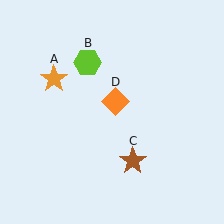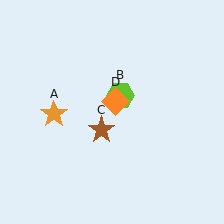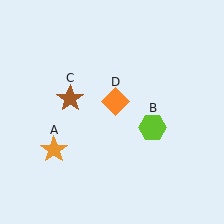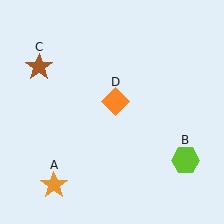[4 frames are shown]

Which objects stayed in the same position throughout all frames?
Orange diamond (object D) remained stationary.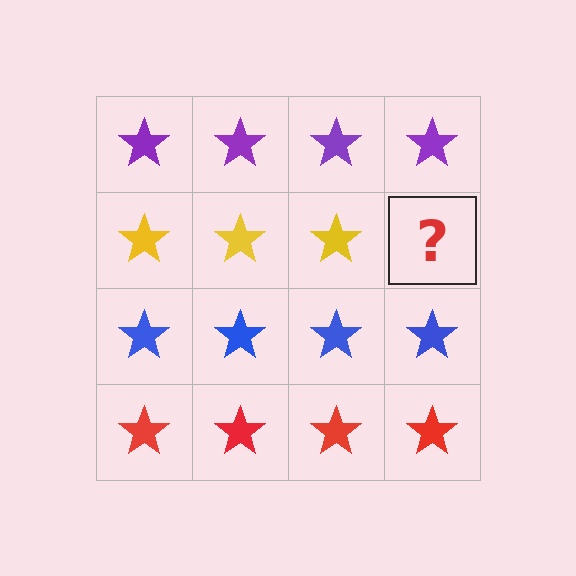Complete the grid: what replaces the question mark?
The question mark should be replaced with a yellow star.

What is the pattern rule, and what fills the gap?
The rule is that each row has a consistent color. The gap should be filled with a yellow star.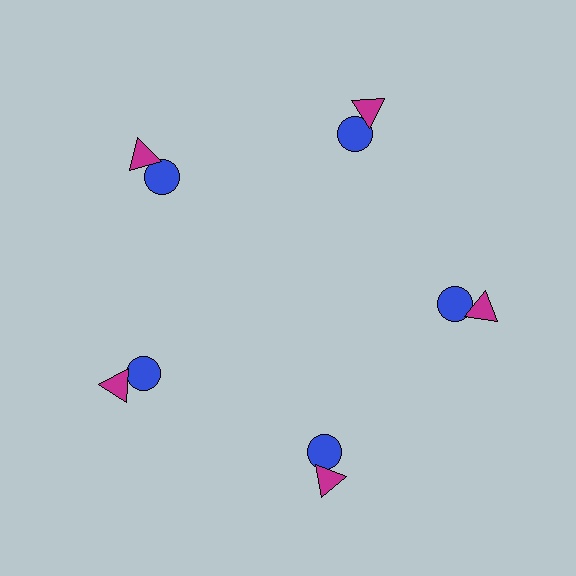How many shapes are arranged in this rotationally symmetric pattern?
There are 10 shapes, arranged in 5 groups of 2.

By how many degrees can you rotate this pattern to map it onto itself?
The pattern maps onto itself every 72 degrees of rotation.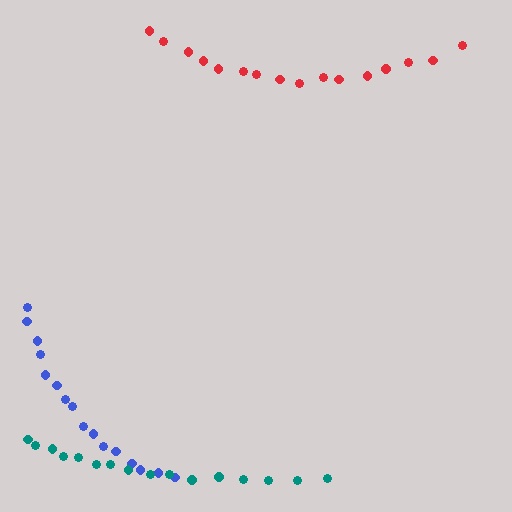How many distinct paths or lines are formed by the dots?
There are 3 distinct paths.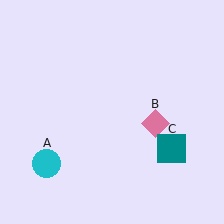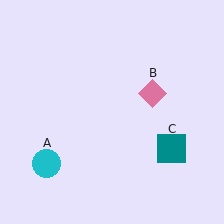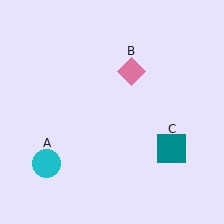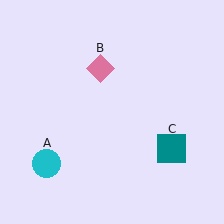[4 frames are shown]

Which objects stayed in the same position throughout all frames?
Cyan circle (object A) and teal square (object C) remained stationary.